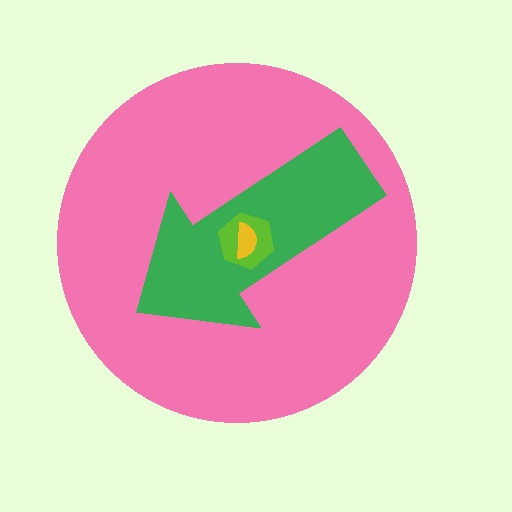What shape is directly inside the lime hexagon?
The yellow semicircle.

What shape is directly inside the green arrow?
The lime hexagon.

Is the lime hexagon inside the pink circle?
Yes.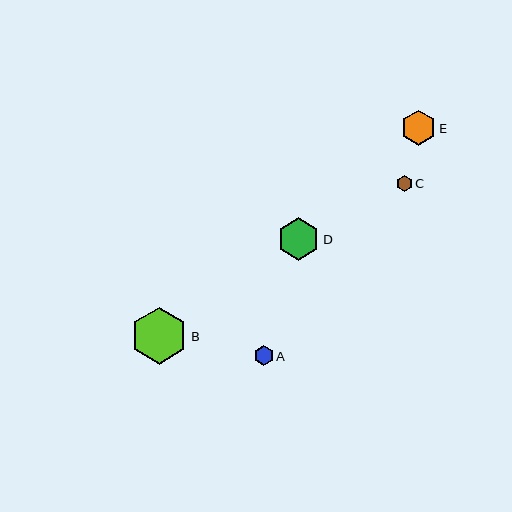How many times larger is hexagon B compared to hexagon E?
Hexagon B is approximately 1.6 times the size of hexagon E.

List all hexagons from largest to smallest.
From largest to smallest: B, D, E, A, C.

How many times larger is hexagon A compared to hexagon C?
Hexagon A is approximately 1.2 times the size of hexagon C.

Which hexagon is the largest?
Hexagon B is the largest with a size of approximately 57 pixels.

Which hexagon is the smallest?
Hexagon C is the smallest with a size of approximately 16 pixels.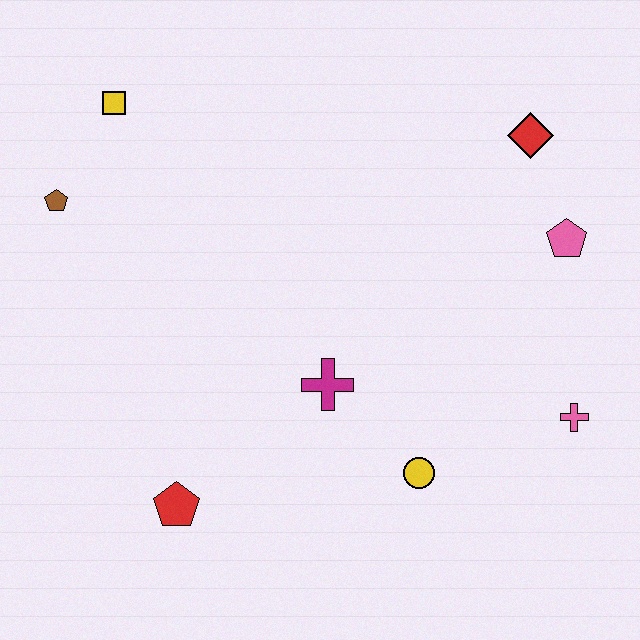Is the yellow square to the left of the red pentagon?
Yes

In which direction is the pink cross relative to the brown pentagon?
The pink cross is to the right of the brown pentagon.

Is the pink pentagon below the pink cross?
No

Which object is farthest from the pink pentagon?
The brown pentagon is farthest from the pink pentagon.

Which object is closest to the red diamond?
The pink pentagon is closest to the red diamond.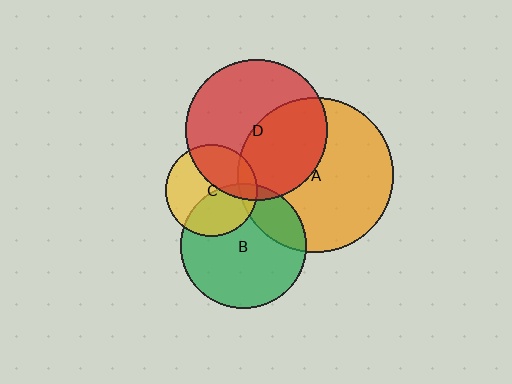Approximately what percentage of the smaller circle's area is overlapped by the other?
Approximately 20%.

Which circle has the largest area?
Circle A (orange).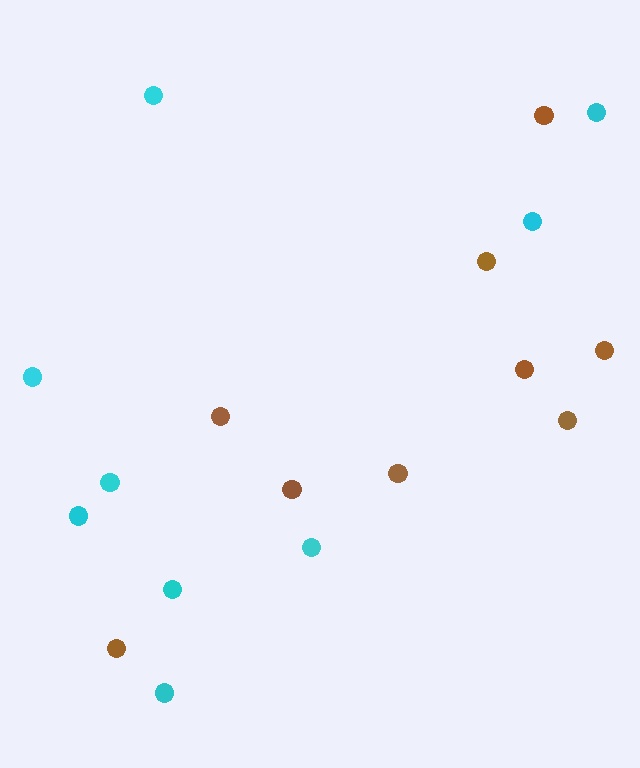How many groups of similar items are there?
There are 2 groups: one group of brown circles (9) and one group of cyan circles (9).